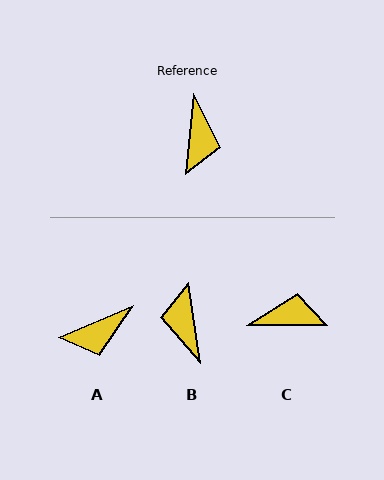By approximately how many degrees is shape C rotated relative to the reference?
Approximately 96 degrees counter-clockwise.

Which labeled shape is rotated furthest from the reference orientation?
B, about 166 degrees away.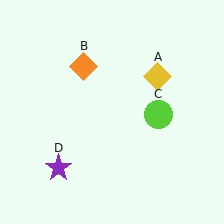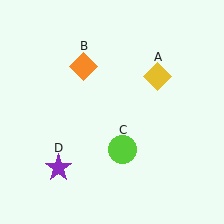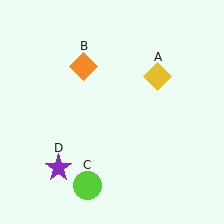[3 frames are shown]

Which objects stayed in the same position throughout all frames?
Yellow diamond (object A) and orange diamond (object B) and purple star (object D) remained stationary.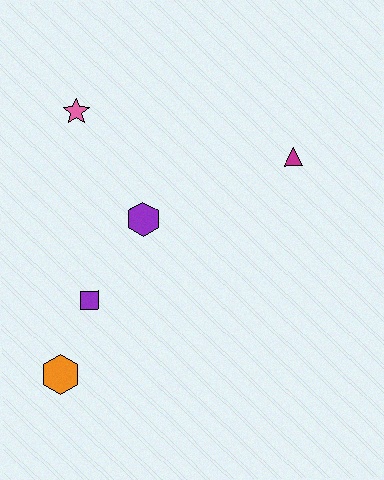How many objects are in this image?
There are 5 objects.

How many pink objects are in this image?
There is 1 pink object.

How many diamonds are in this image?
There are no diamonds.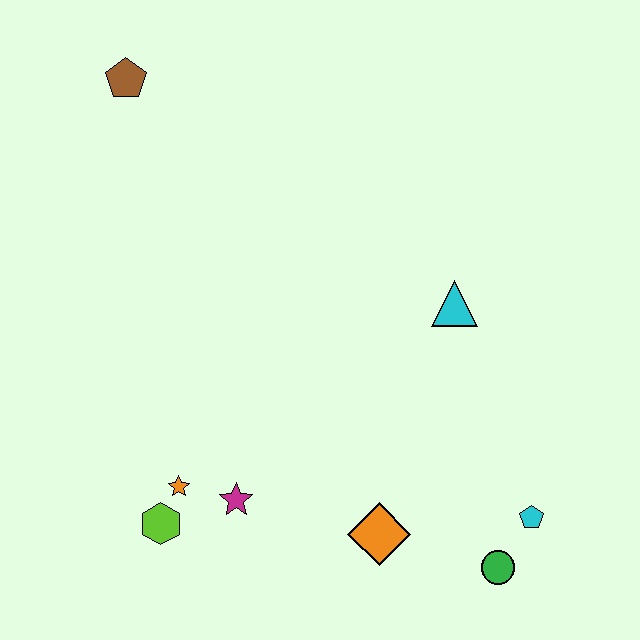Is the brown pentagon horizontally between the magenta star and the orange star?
No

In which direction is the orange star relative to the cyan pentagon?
The orange star is to the left of the cyan pentagon.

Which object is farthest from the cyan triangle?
The brown pentagon is farthest from the cyan triangle.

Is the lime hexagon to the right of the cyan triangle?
No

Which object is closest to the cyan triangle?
The cyan pentagon is closest to the cyan triangle.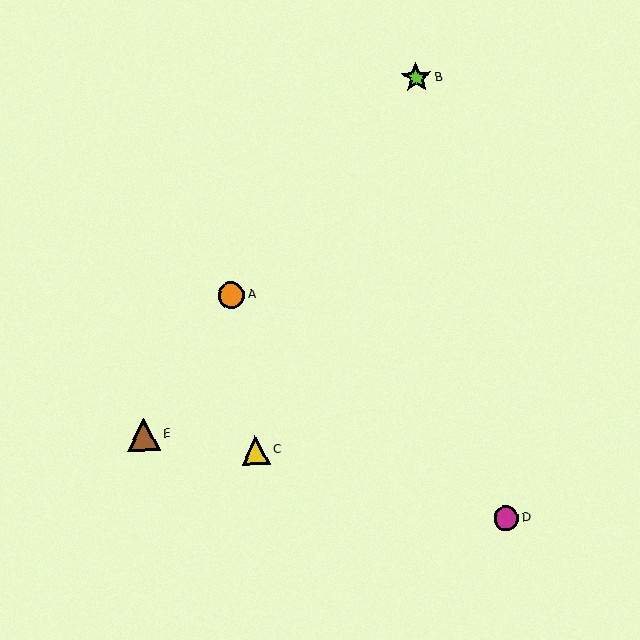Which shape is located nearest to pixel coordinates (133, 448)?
The brown triangle (labeled E) at (144, 434) is nearest to that location.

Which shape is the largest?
The brown triangle (labeled E) is the largest.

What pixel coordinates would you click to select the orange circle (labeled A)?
Click at (231, 295) to select the orange circle A.